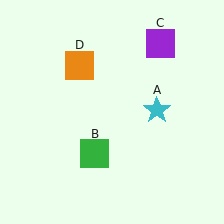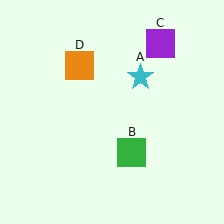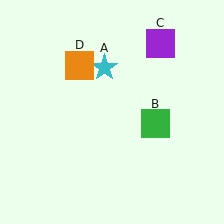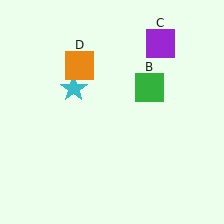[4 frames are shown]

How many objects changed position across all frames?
2 objects changed position: cyan star (object A), green square (object B).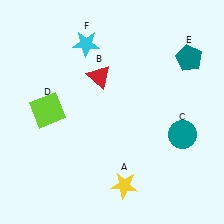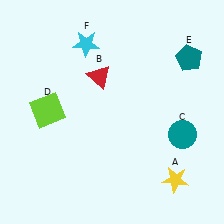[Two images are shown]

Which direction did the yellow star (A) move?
The yellow star (A) moved right.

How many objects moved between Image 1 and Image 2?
1 object moved between the two images.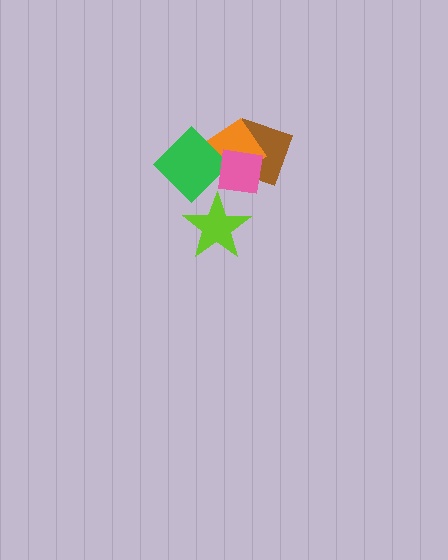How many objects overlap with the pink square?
3 objects overlap with the pink square.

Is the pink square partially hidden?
No, no other shape covers it.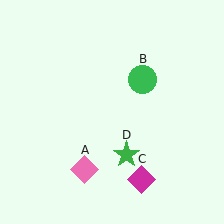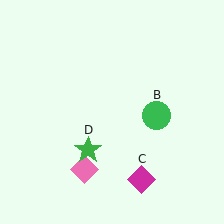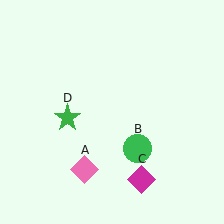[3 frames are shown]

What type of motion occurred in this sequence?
The green circle (object B), green star (object D) rotated clockwise around the center of the scene.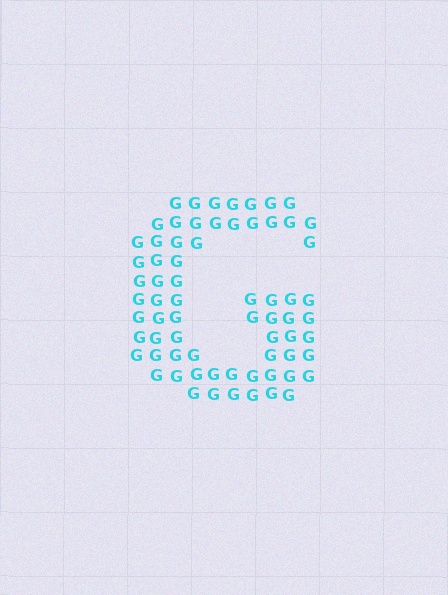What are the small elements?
The small elements are letter G's.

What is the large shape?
The large shape is the letter G.